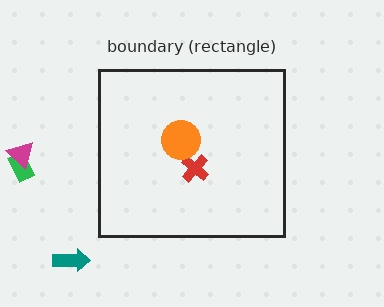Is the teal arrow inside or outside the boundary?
Outside.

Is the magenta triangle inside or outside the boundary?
Outside.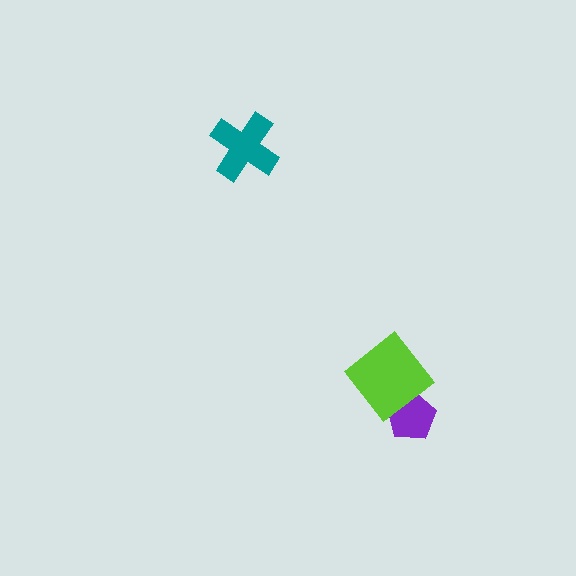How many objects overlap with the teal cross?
0 objects overlap with the teal cross.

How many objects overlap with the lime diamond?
1 object overlaps with the lime diamond.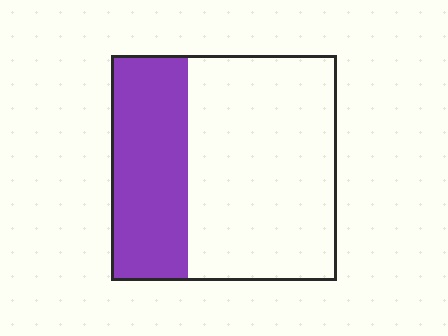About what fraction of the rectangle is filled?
About one third (1/3).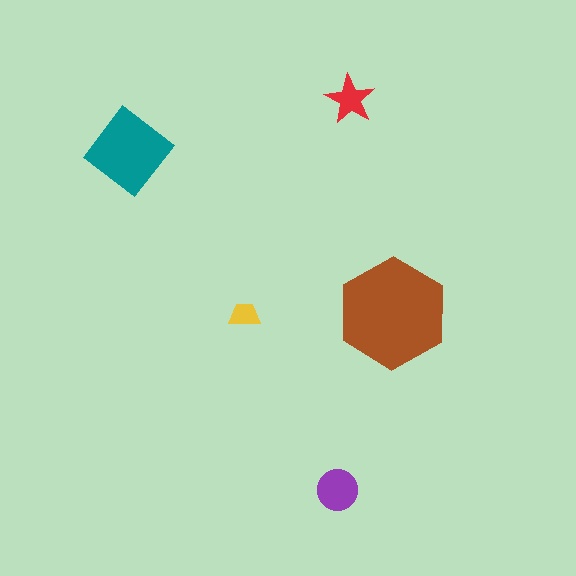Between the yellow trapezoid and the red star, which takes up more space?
The red star.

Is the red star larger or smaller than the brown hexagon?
Smaller.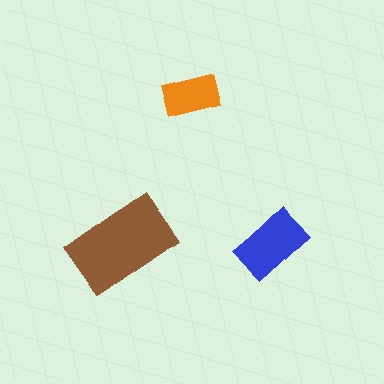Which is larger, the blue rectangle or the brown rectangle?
The brown one.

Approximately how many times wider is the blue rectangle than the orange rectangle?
About 1.5 times wider.